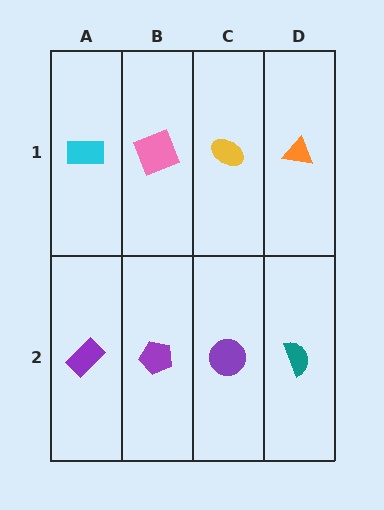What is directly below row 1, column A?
A purple rectangle.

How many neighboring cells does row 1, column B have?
3.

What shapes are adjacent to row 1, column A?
A purple rectangle (row 2, column A), a pink square (row 1, column B).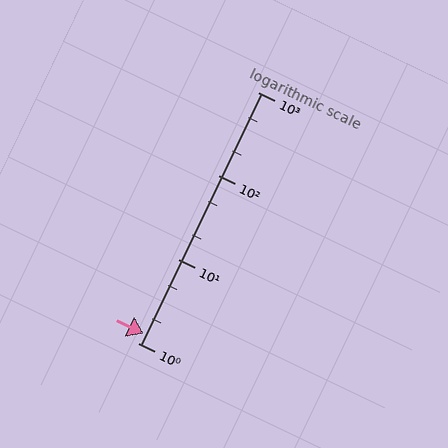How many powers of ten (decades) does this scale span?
The scale spans 3 decades, from 1 to 1000.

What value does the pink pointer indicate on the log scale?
The pointer indicates approximately 1.3.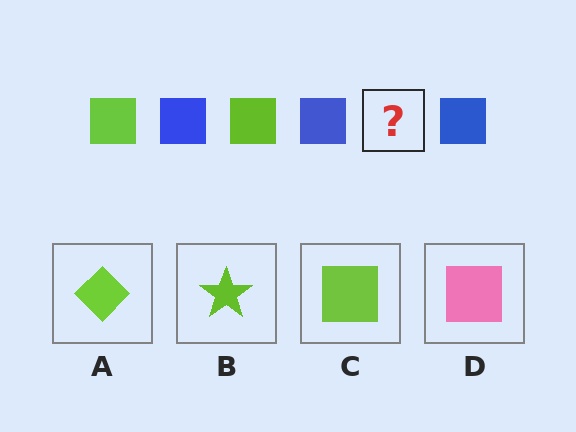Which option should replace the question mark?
Option C.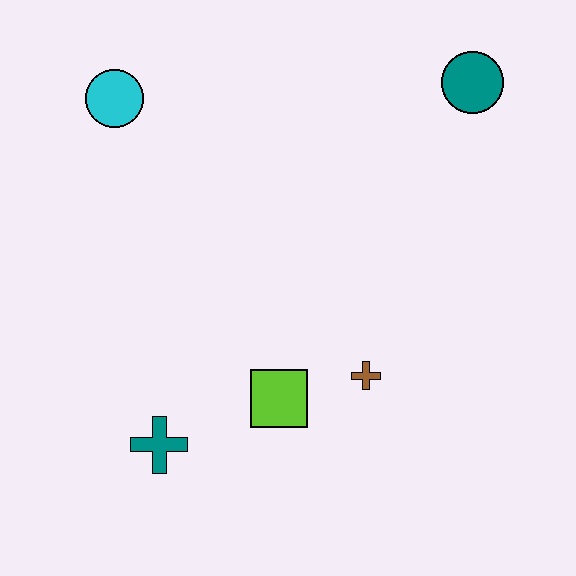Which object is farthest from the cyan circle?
The brown cross is farthest from the cyan circle.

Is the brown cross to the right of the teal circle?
No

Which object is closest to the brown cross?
The lime square is closest to the brown cross.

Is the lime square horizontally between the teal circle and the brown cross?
No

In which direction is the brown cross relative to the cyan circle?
The brown cross is below the cyan circle.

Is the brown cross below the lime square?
No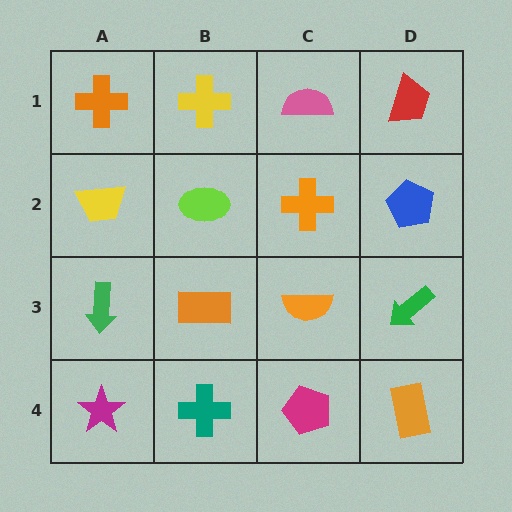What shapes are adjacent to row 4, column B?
An orange rectangle (row 3, column B), a magenta star (row 4, column A), a magenta pentagon (row 4, column C).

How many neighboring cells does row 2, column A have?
3.